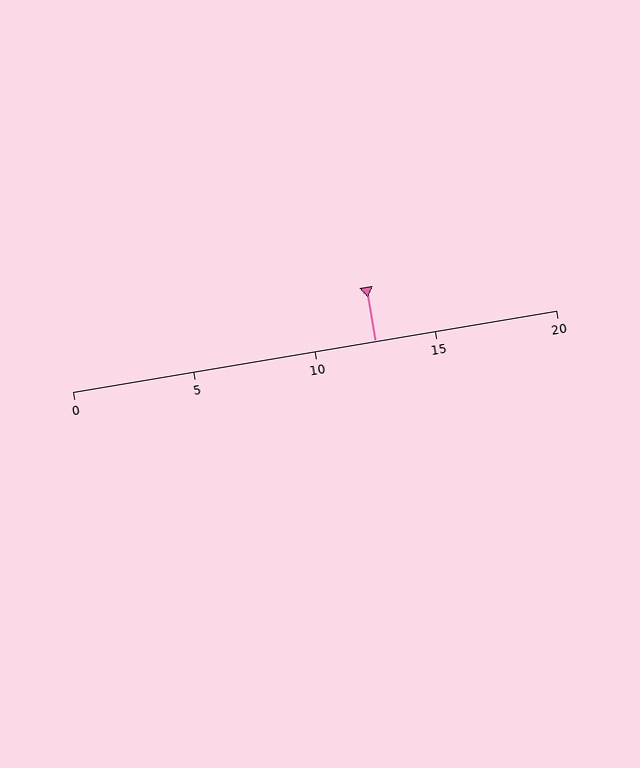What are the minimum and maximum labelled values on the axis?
The axis runs from 0 to 20.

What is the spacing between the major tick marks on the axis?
The major ticks are spaced 5 apart.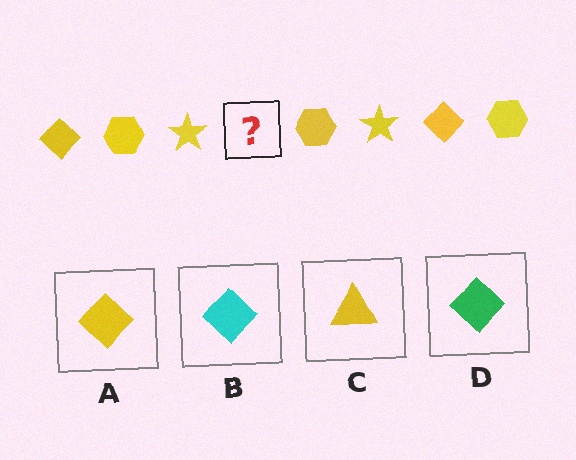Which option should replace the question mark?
Option A.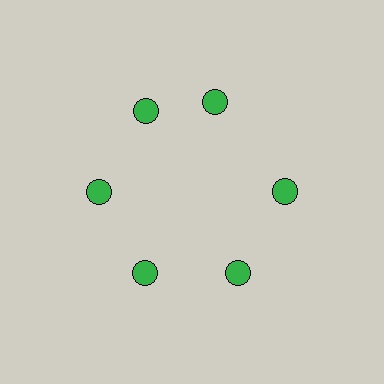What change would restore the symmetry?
The symmetry would be restored by rotating it back into even spacing with its neighbors so that all 6 circles sit at equal angles and equal distance from the center.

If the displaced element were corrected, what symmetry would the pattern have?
It would have 6-fold rotational symmetry — the pattern would map onto itself every 60 degrees.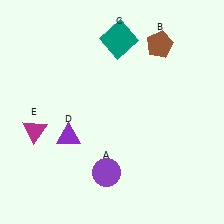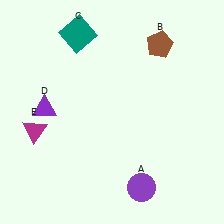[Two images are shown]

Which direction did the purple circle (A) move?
The purple circle (A) moved right.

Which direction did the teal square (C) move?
The teal square (C) moved left.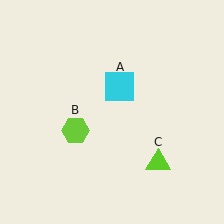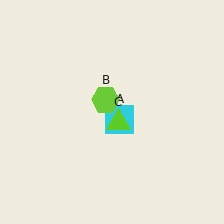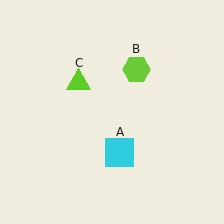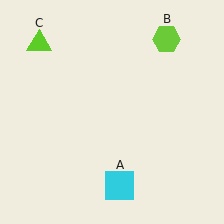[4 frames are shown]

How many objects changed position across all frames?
3 objects changed position: cyan square (object A), lime hexagon (object B), lime triangle (object C).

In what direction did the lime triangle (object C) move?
The lime triangle (object C) moved up and to the left.